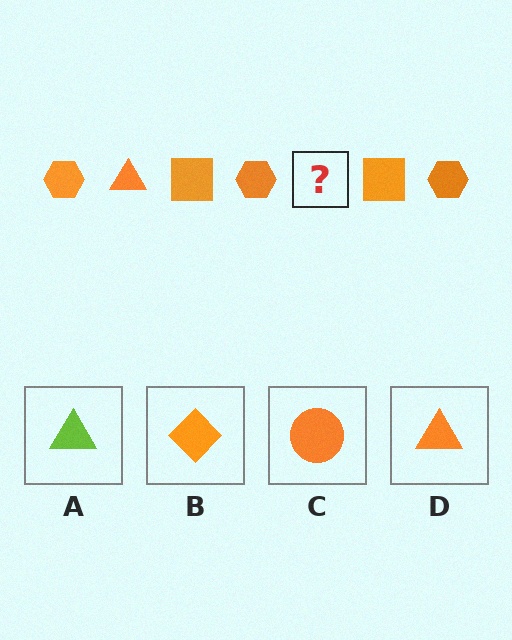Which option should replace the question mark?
Option D.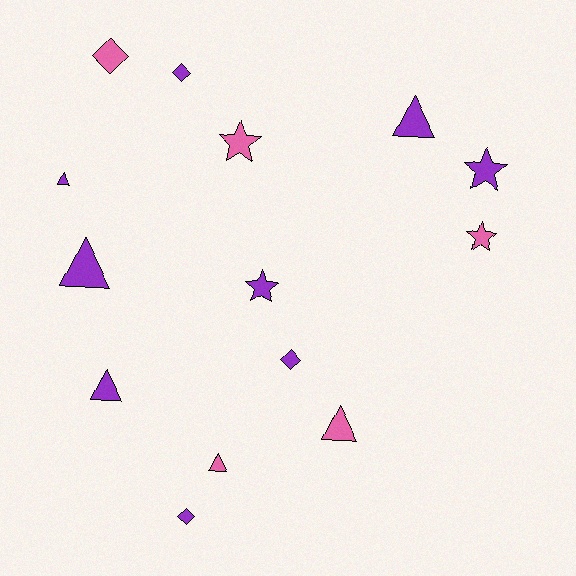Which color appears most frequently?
Purple, with 9 objects.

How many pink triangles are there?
There are 2 pink triangles.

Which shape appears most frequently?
Triangle, with 6 objects.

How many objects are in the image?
There are 14 objects.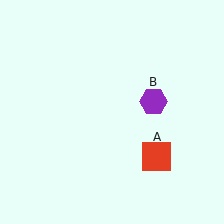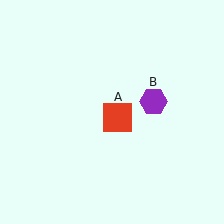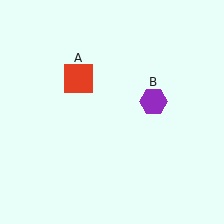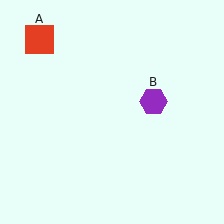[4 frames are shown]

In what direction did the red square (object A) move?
The red square (object A) moved up and to the left.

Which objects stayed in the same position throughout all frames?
Purple hexagon (object B) remained stationary.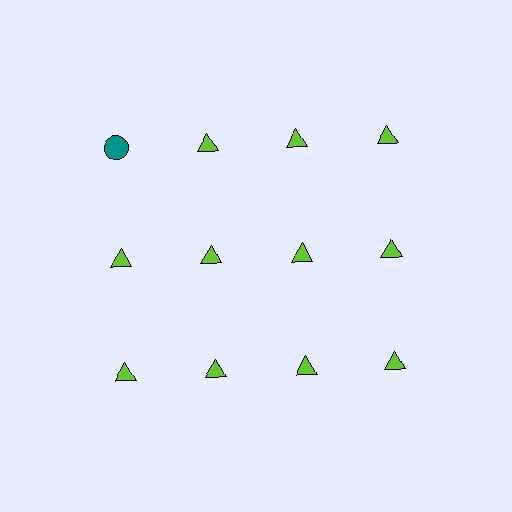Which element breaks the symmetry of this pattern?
The teal circle in the top row, leftmost column breaks the symmetry. All other shapes are lime triangles.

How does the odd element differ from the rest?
It differs in both color (teal instead of lime) and shape (circle instead of triangle).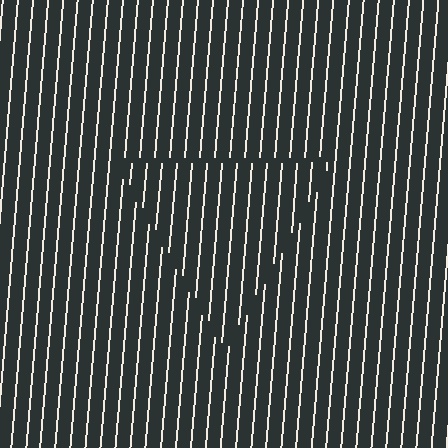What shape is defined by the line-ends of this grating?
An illusory triangle. The interior of the shape contains the same grating, shifted by half a period — the contour is defined by the phase discontinuity where line-ends from the inner and outer gratings abut.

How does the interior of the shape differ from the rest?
The interior of the shape contains the same grating, shifted by half a period — the contour is defined by the phase discontinuity where line-ends from the inner and outer gratings abut.